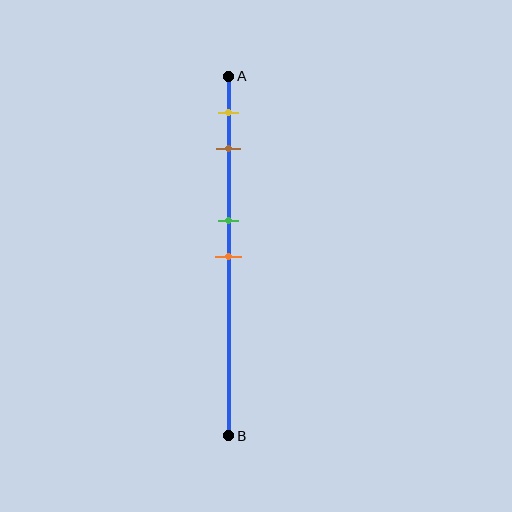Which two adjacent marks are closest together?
The green and orange marks are the closest adjacent pair.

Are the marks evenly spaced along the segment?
No, the marks are not evenly spaced.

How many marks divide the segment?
There are 4 marks dividing the segment.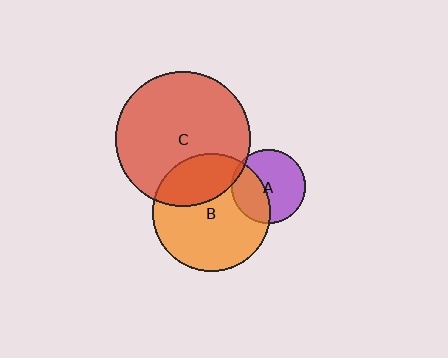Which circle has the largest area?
Circle C (red).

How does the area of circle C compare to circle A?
Approximately 3.3 times.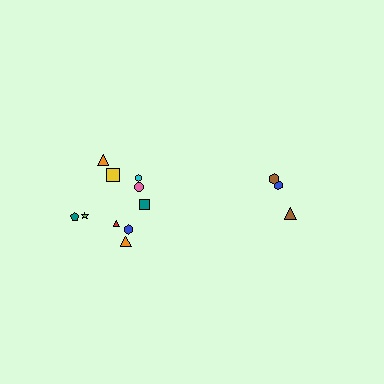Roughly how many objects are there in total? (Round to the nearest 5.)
Roughly 15 objects in total.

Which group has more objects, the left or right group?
The left group.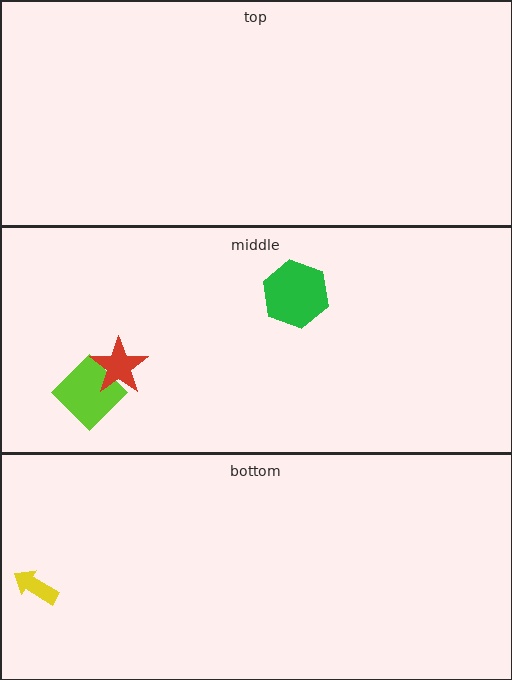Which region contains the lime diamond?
The middle region.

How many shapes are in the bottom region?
1.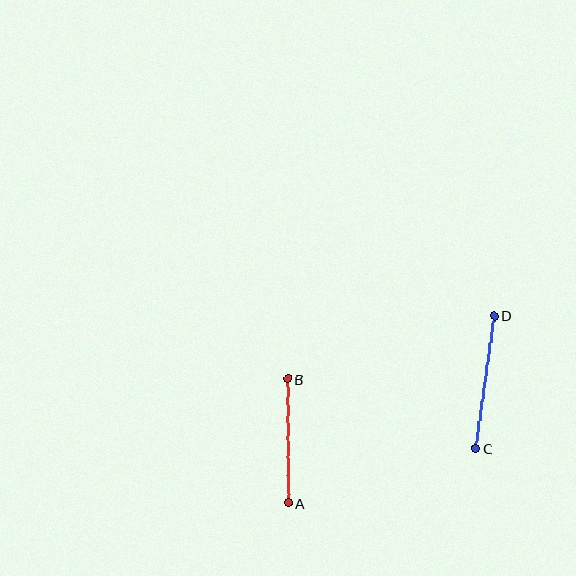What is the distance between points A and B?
The distance is approximately 124 pixels.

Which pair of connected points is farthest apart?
Points C and D are farthest apart.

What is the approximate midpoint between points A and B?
The midpoint is at approximately (288, 441) pixels.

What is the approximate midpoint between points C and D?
The midpoint is at approximately (485, 382) pixels.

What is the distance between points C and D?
The distance is approximately 134 pixels.